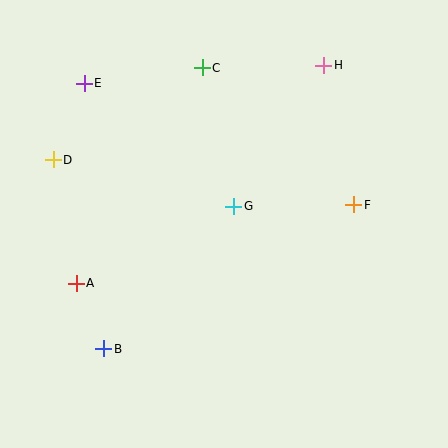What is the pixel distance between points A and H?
The distance between A and H is 330 pixels.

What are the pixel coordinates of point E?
Point E is at (84, 83).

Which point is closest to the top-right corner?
Point H is closest to the top-right corner.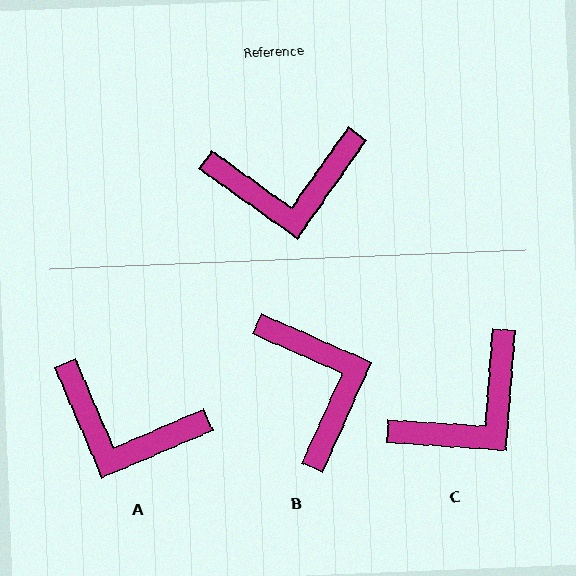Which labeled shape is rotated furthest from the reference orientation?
B, about 101 degrees away.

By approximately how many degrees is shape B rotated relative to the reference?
Approximately 101 degrees counter-clockwise.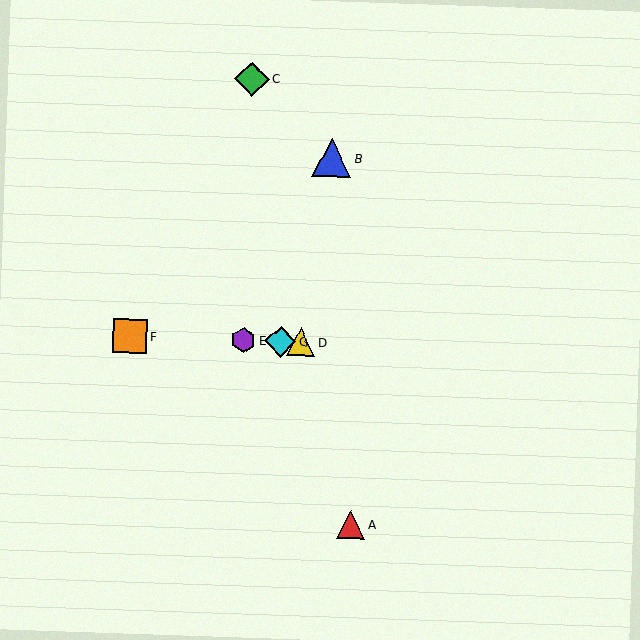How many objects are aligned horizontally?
4 objects (D, E, F, G) are aligned horizontally.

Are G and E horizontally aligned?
Yes, both are at y≈341.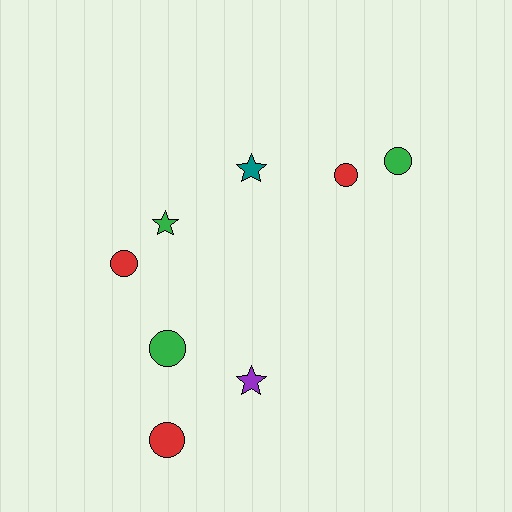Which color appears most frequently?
Green, with 3 objects.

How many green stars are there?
There is 1 green star.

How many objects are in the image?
There are 8 objects.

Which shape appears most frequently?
Circle, with 5 objects.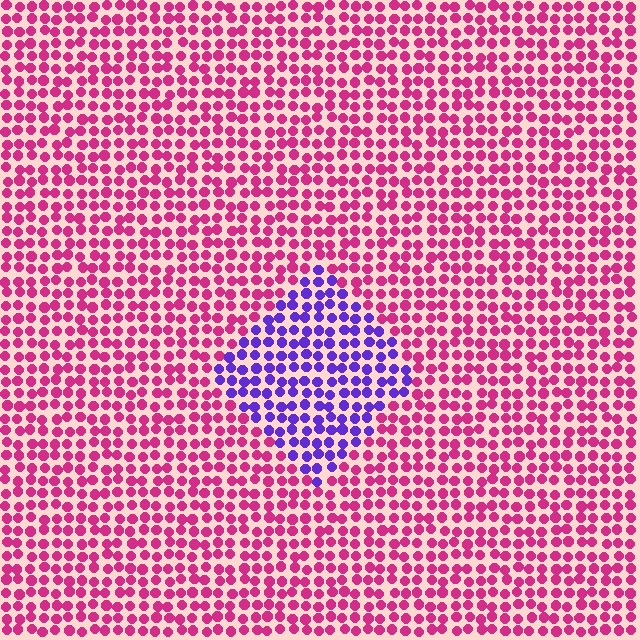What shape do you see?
I see a diamond.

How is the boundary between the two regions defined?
The boundary is defined purely by a slight shift in hue (about 68 degrees). Spacing, size, and orientation are identical on both sides.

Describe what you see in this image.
The image is filled with small magenta elements in a uniform arrangement. A diamond-shaped region is visible where the elements are tinted to a slightly different hue, forming a subtle color boundary.